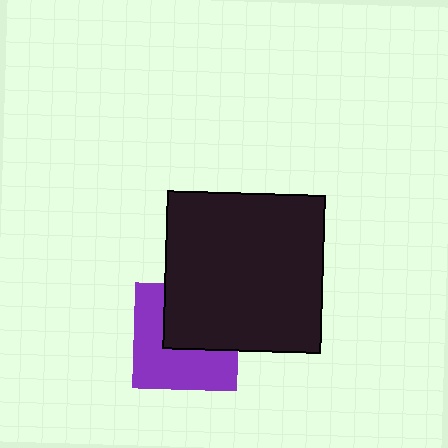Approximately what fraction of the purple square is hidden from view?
Roughly 46% of the purple square is hidden behind the black square.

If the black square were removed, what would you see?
You would see the complete purple square.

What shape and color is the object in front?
The object in front is a black square.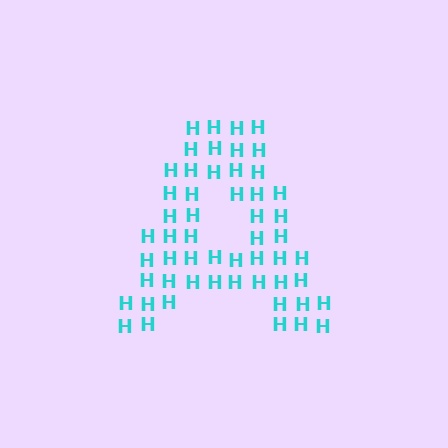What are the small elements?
The small elements are letter H's.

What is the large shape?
The large shape is the letter A.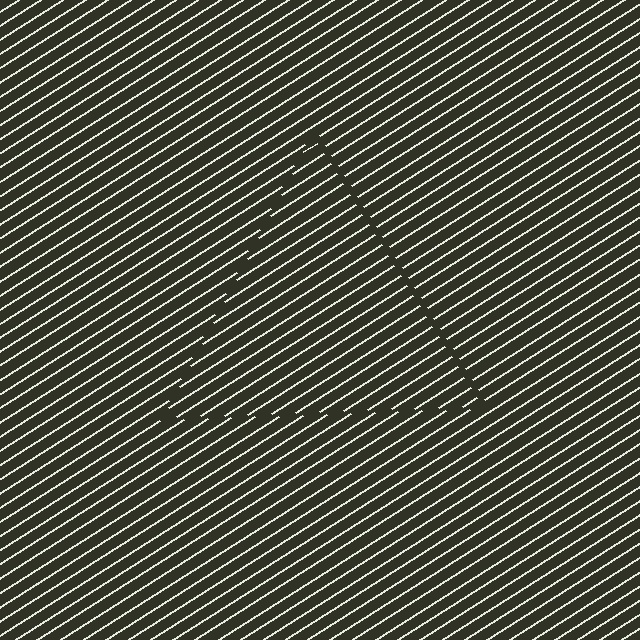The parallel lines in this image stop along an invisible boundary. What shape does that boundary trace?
An illusory triangle. The interior of the shape contains the same grating, shifted by half a period — the contour is defined by the phase discontinuity where line-ends from the inner and outer gratings abut.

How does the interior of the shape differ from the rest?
The interior of the shape contains the same grating, shifted by half a period — the contour is defined by the phase discontinuity where line-ends from the inner and outer gratings abut.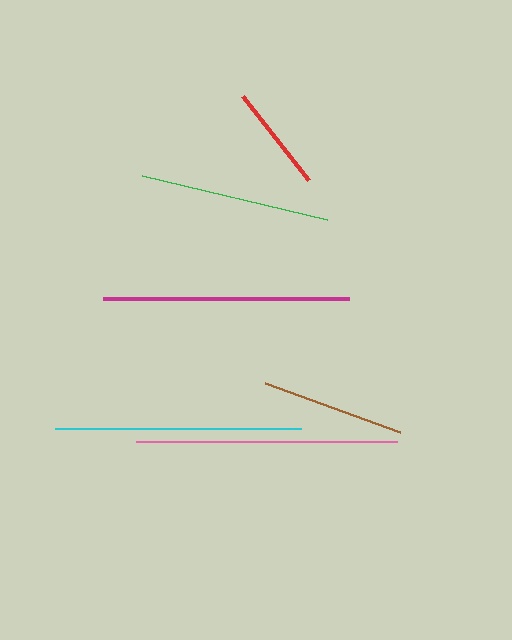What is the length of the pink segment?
The pink segment is approximately 261 pixels long.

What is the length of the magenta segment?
The magenta segment is approximately 246 pixels long.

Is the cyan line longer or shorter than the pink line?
The pink line is longer than the cyan line.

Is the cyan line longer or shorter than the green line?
The cyan line is longer than the green line.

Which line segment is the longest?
The pink line is the longest at approximately 261 pixels.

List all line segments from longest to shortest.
From longest to shortest: pink, magenta, cyan, green, brown, red.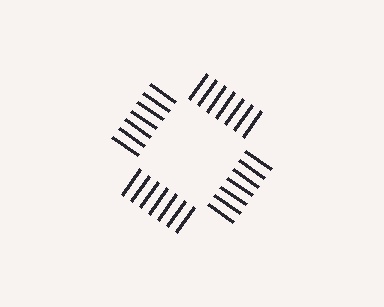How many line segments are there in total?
28 — 7 along each of the 4 edges.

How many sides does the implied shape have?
4 sides — the line-ends trace a square.